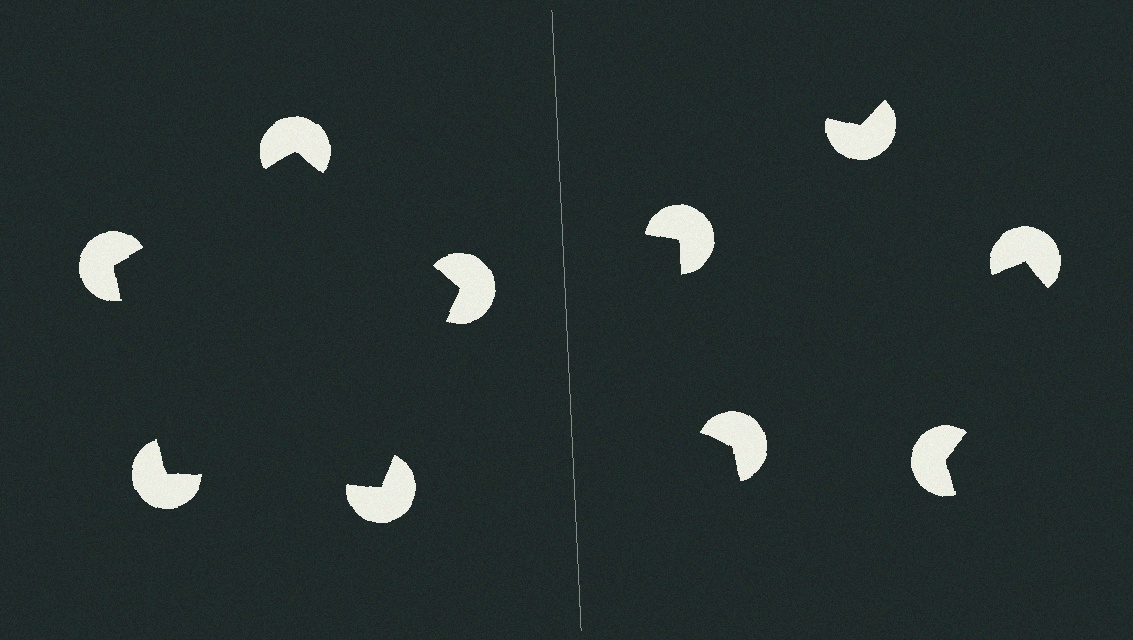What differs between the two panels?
The pac-man discs are positioned identically on both sides; only the wedge orientations differ. On the left they align to a pentagon; on the right they are misaligned.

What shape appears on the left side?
An illusory pentagon.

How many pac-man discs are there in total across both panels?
10 — 5 on each side.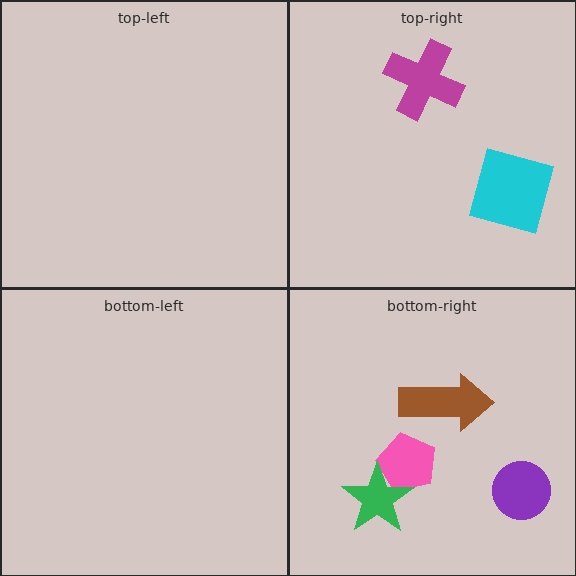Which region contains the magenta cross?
The top-right region.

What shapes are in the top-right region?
The cyan diamond, the magenta cross.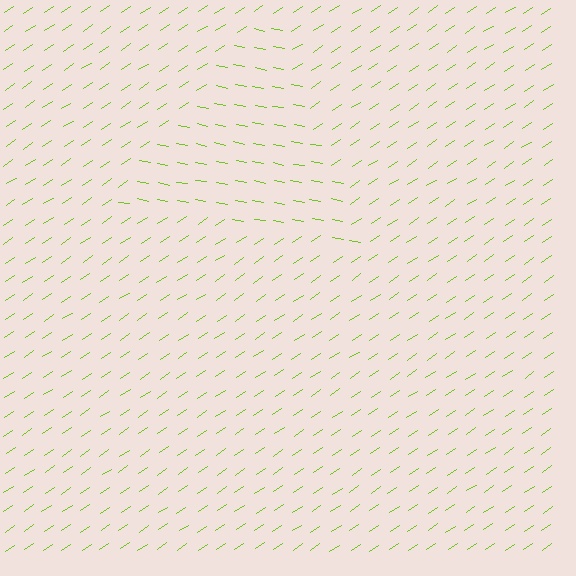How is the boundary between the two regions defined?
The boundary is defined purely by a change in line orientation (approximately 45 degrees difference). All lines are the same color and thickness.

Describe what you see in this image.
The image is filled with small lime line segments. A triangle region in the image has lines oriented differently from the surrounding lines, creating a visible texture boundary.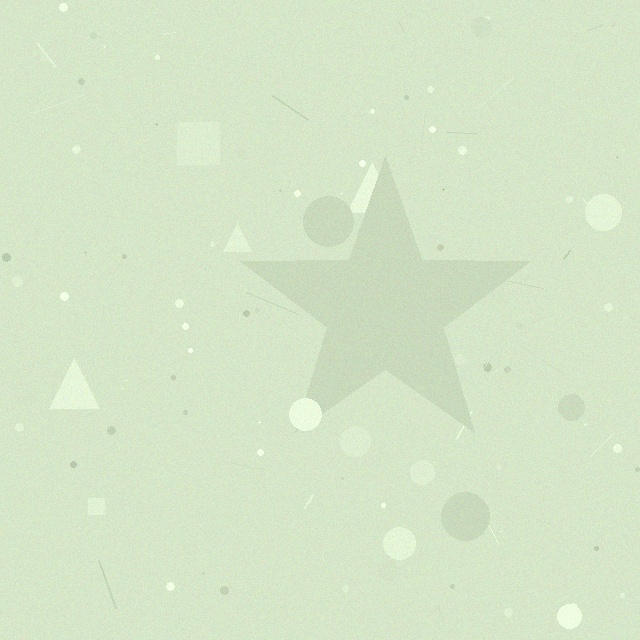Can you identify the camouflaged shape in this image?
The camouflaged shape is a star.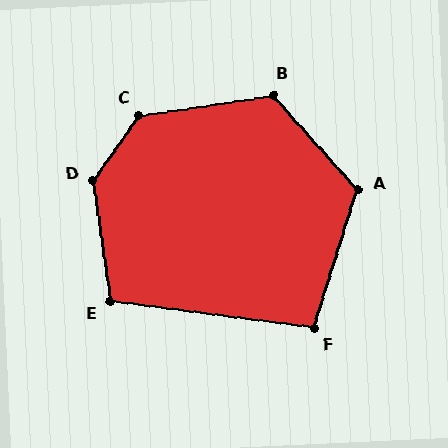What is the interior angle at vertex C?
Approximately 134 degrees (obtuse).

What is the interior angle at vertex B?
Approximately 123 degrees (obtuse).